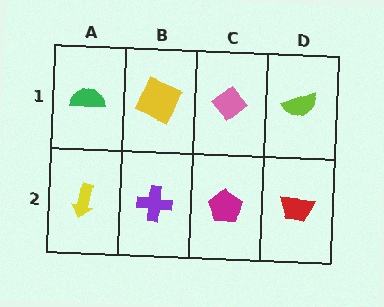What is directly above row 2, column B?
A yellow square.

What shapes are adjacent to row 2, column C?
A pink diamond (row 1, column C), a purple cross (row 2, column B), a red trapezoid (row 2, column D).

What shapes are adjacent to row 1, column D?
A red trapezoid (row 2, column D), a pink diamond (row 1, column C).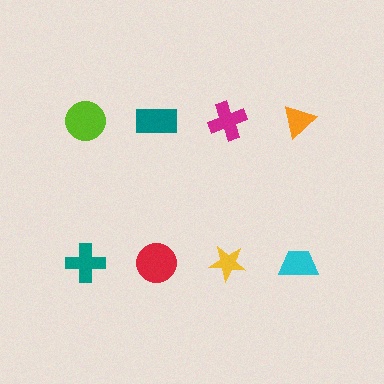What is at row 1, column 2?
A teal rectangle.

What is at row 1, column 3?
A magenta cross.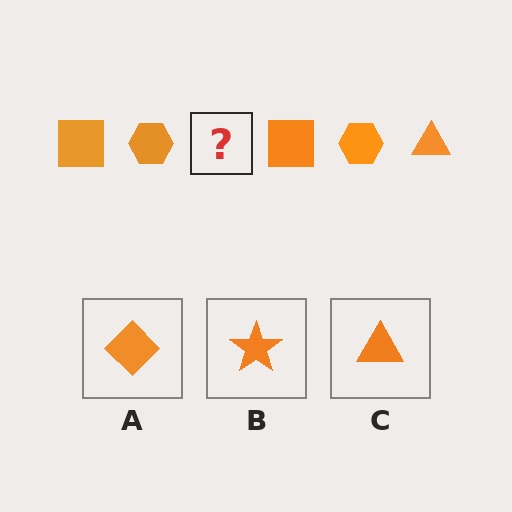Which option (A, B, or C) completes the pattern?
C.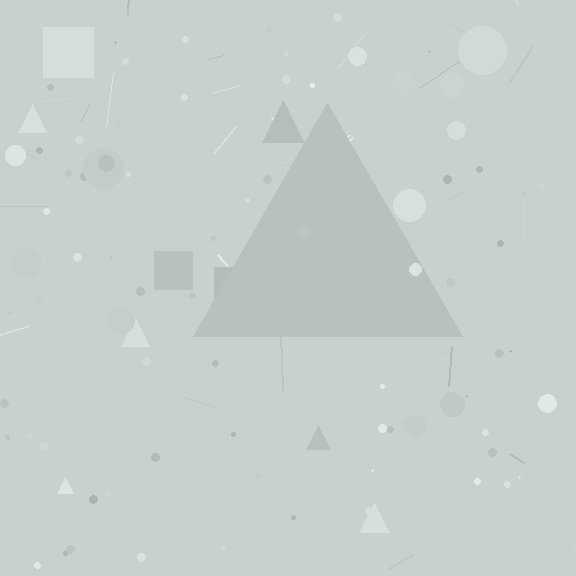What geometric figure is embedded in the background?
A triangle is embedded in the background.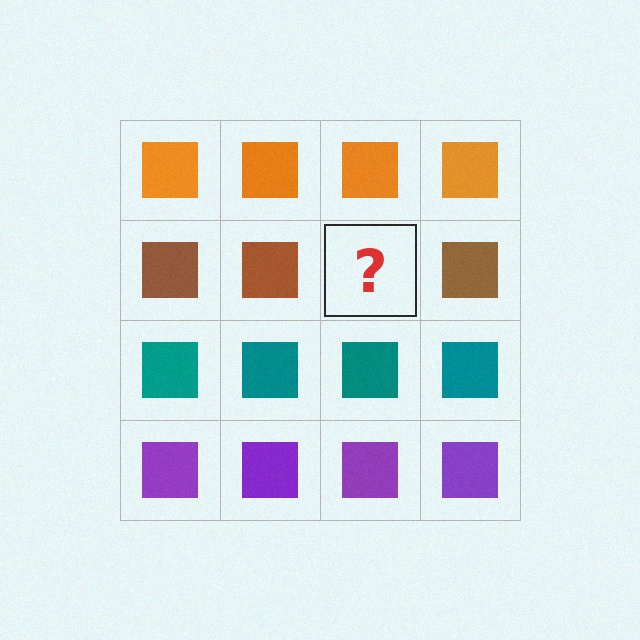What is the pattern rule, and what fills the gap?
The rule is that each row has a consistent color. The gap should be filled with a brown square.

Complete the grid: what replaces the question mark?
The question mark should be replaced with a brown square.